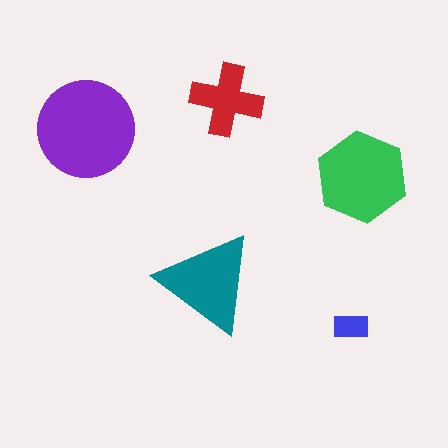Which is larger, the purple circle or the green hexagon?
The purple circle.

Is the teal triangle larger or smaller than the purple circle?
Smaller.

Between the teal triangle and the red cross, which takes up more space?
The teal triangle.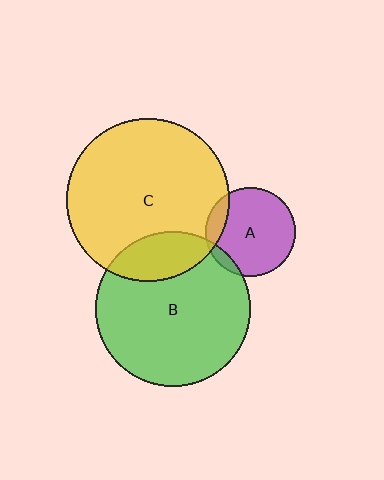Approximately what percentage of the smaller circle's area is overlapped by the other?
Approximately 20%.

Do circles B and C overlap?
Yes.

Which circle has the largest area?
Circle C (yellow).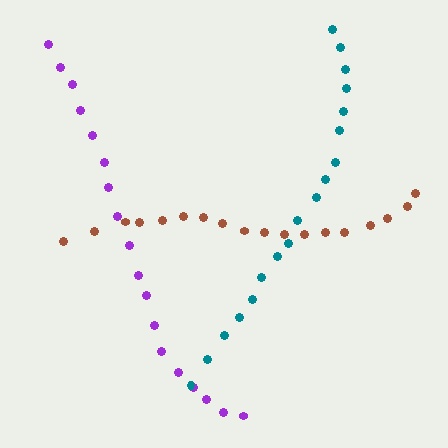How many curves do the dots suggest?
There are 3 distinct paths.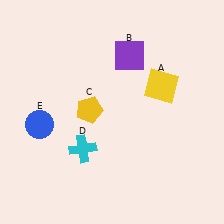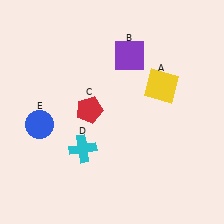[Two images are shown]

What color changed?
The pentagon (C) changed from yellow in Image 1 to red in Image 2.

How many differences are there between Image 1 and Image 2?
There is 1 difference between the two images.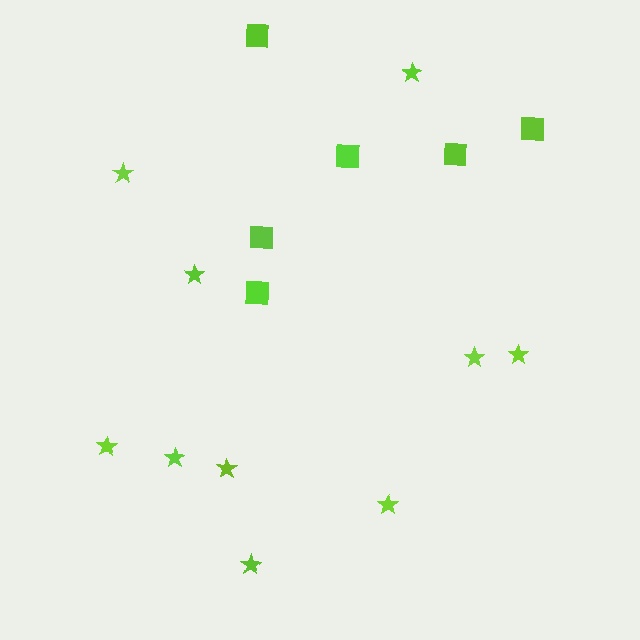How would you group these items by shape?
There are 2 groups: one group of stars (10) and one group of squares (6).